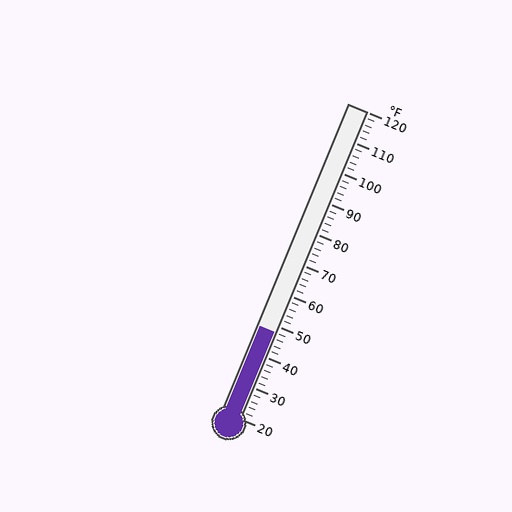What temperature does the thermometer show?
The thermometer shows approximately 48°F.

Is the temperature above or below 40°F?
The temperature is above 40°F.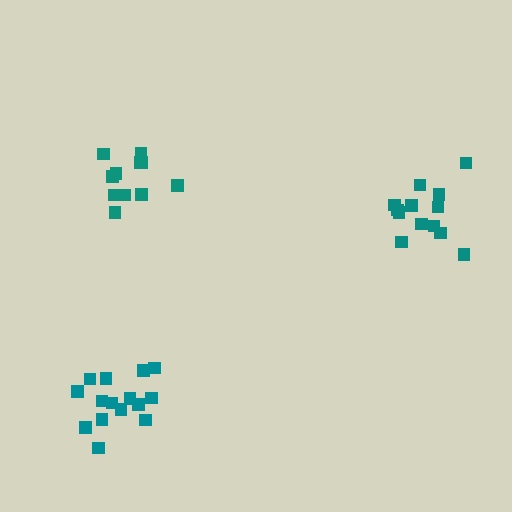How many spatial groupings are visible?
There are 3 spatial groupings.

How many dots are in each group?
Group 1: 13 dots, Group 2: 11 dots, Group 3: 15 dots (39 total).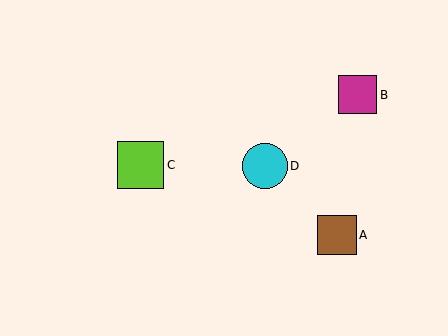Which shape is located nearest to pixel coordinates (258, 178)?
The cyan circle (labeled D) at (265, 166) is nearest to that location.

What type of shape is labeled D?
Shape D is a cyan circle.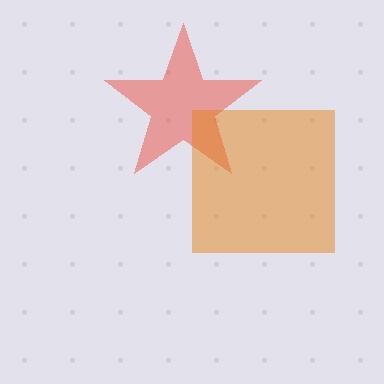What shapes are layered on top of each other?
The layered shapes are: a red star, an orange square.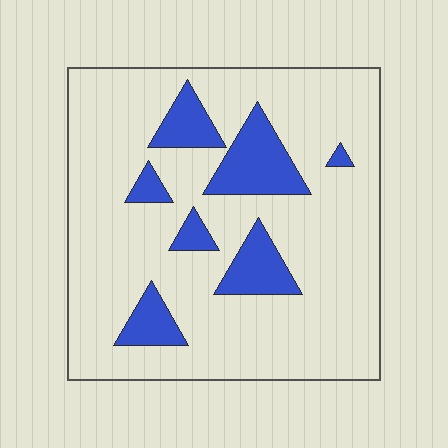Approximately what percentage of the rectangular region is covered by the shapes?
Approximately 15%.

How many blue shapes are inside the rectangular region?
7.